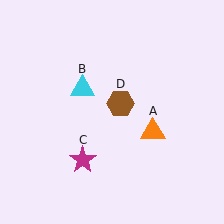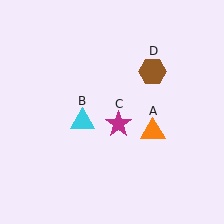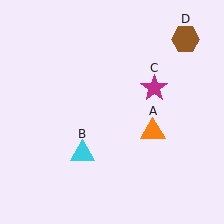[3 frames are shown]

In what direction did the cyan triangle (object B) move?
The cyan triangle (object B) moved down.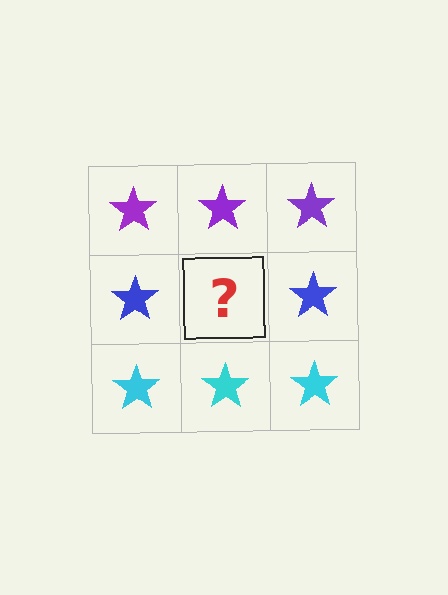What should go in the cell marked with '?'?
The missing cell should contain a blue star.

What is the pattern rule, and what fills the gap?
The rule is that each row has a consistent color. The gap should be filled with a blue star.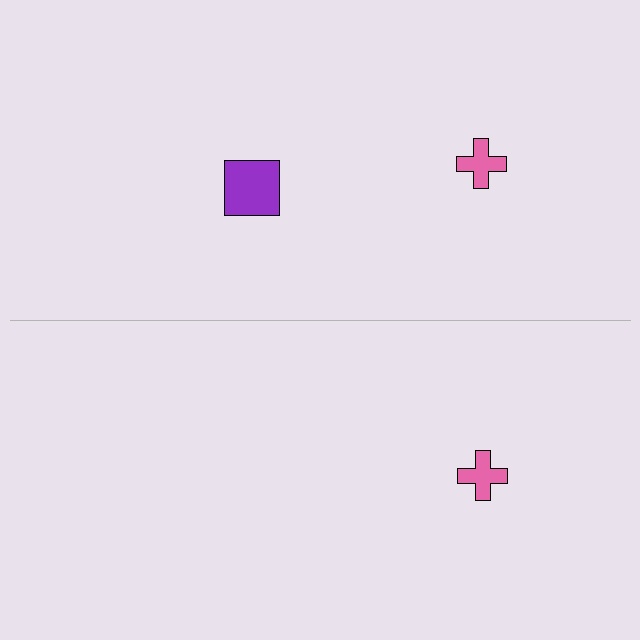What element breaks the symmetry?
A purple square is missing from the bottom side.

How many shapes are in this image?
There are 3 shapes in this image.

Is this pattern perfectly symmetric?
No, the pattern is not perfectly symmetric. A purple square is missing from the bottom side.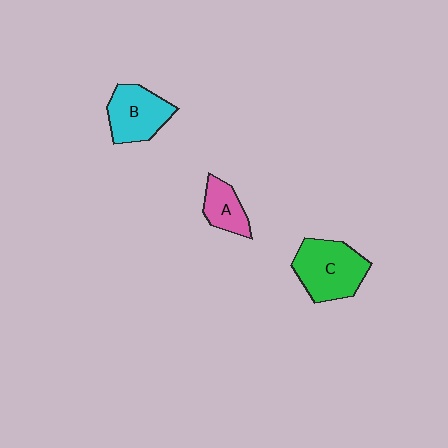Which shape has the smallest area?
Shape A (pink).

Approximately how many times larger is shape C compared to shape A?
Approximately 1.9 times.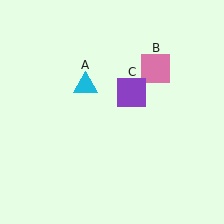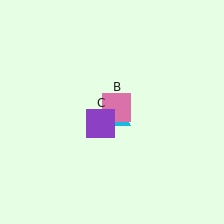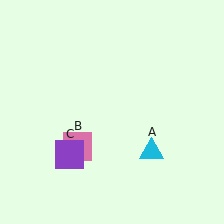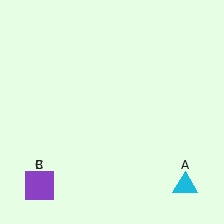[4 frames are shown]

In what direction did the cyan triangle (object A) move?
The cyan triangle (object A) moved down and to the right.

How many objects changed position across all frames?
3 objects changed position: cyan triangle (object A), pink square (object B), purple square (object C).